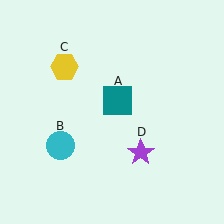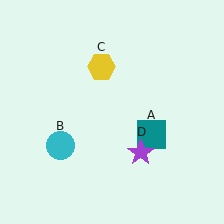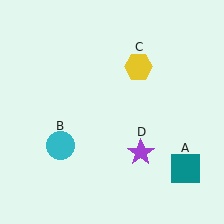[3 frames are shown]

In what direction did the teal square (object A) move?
The teal square (object A) moved down and to the right.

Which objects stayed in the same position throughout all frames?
Cyan circle (object B) and purple star (object D) remained stationary.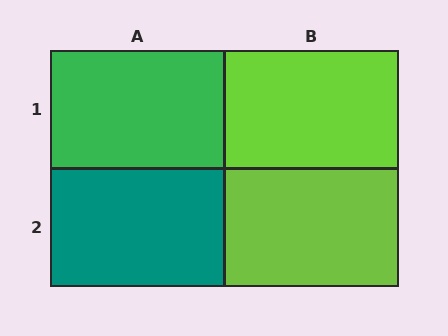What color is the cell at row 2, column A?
Teal.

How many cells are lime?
2 cells are lime.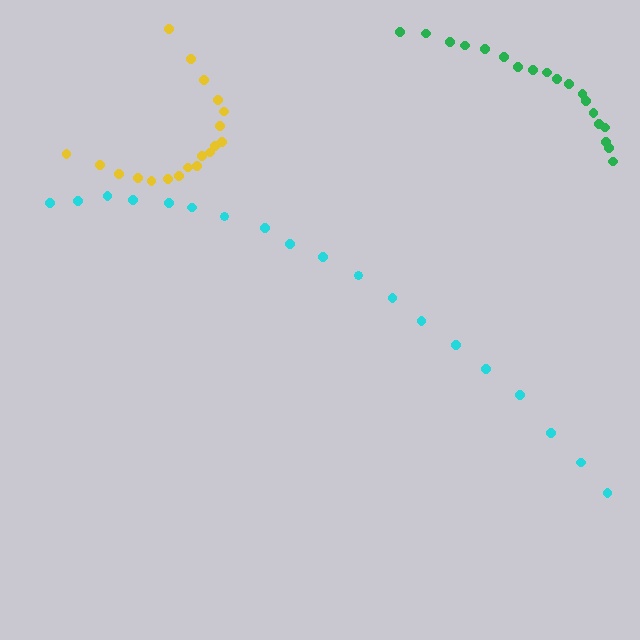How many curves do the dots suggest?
There are 3 distinct paths.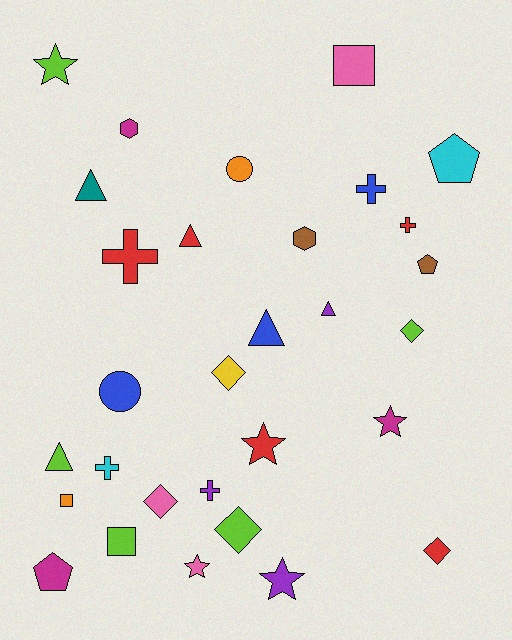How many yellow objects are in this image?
There is 1 yellow object.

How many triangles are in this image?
There are 5 triangles.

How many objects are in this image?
There are 30 objects.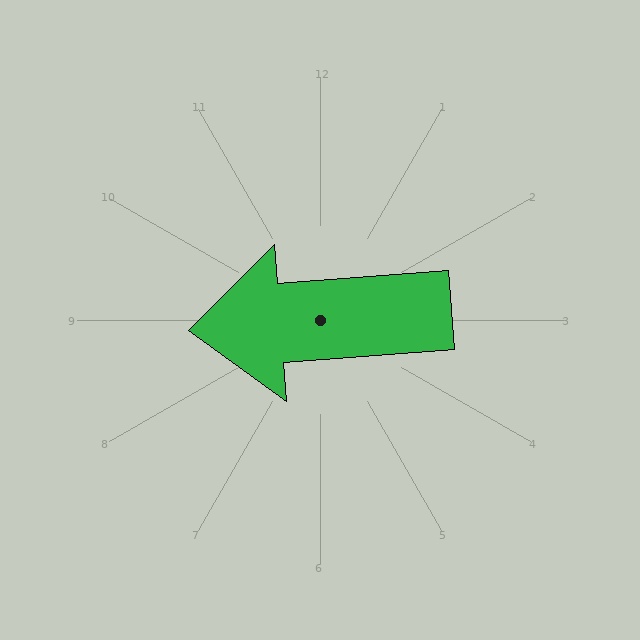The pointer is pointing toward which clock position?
Roughly 9 o'clock.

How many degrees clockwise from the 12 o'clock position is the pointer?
Approximately 266 degrees.